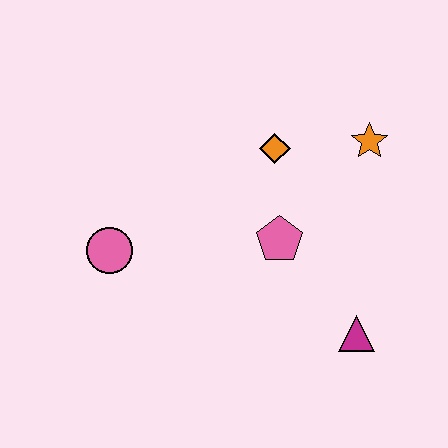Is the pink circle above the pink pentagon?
No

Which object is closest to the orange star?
The orange diamond is closest to the orange star.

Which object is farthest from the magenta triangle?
The pink circle is farthest from the magenta triangle.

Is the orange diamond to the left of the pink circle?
No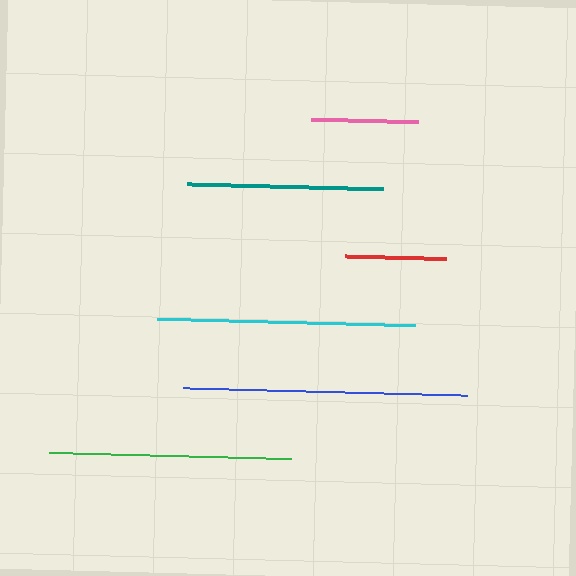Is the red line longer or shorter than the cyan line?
The cyan line is longer than the red line.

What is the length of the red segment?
The red segment is approximately 101 pixels long.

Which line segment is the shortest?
The red line is the shortest at approximately 101 pixels.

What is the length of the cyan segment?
The cyan segment is approximately 258 pixels long.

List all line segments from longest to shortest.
From longest to shortest: blue, cyan, green, teal, pink, red.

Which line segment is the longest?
The blue line is the longest at approximately 283 pixels.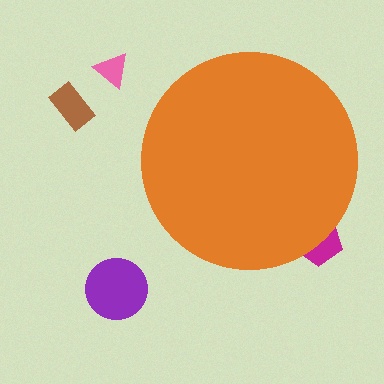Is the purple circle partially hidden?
No, the purple circle is fully visible.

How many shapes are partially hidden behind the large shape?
1 shape is partially hidden.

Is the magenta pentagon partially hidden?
Yes, the magenta pentagon is partially hidden behind the orange circle.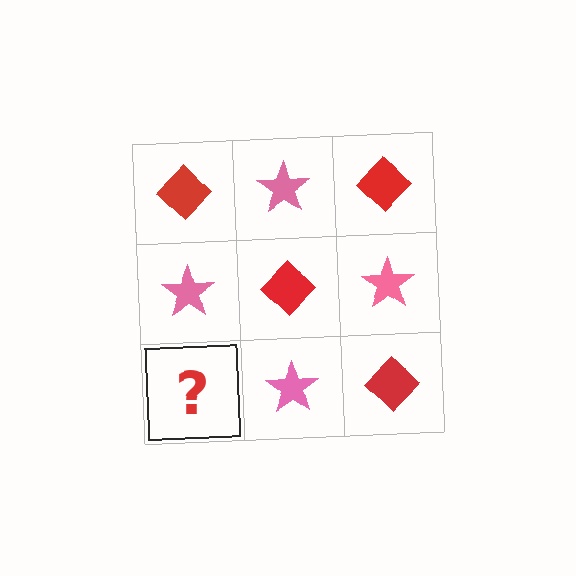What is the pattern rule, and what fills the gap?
The rule is that it alternates red diamond and pink star in a checkerboard pattern. The gap should be filled with a red diamond.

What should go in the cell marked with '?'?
The missing cell should contain a red diamond.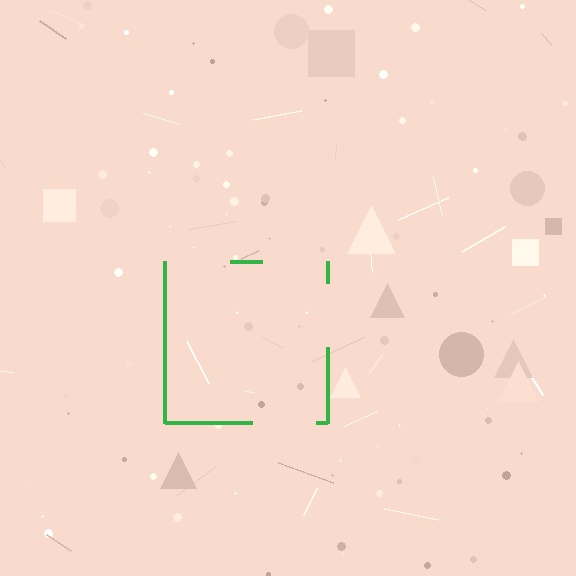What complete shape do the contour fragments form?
The contour fragments form a square.